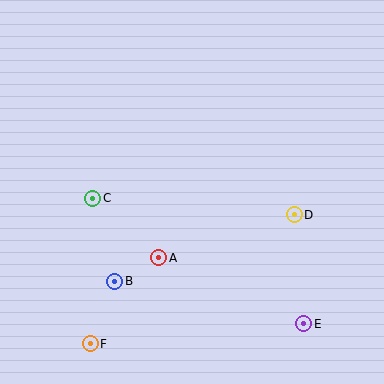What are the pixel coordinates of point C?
Point C is at (93, 198).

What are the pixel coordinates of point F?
Point F is at (90, 344).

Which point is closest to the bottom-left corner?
Point F is closest to the bottom-left corner.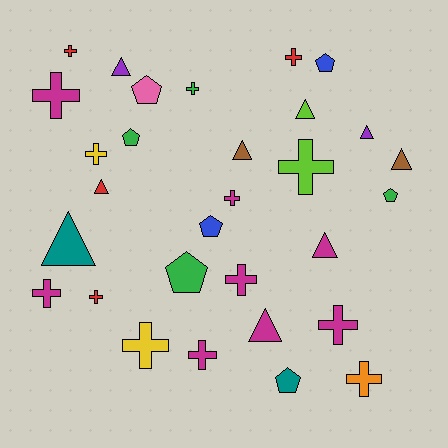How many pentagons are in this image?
There are 7 pentagons.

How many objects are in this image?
There are 30 objects.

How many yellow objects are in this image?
There are 2 yellow objects.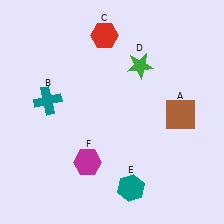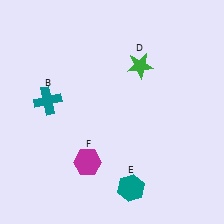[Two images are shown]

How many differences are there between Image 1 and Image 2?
There are 2 differences between the two images.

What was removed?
The brown square (A), the red hexagon (C) were removed in Image 2.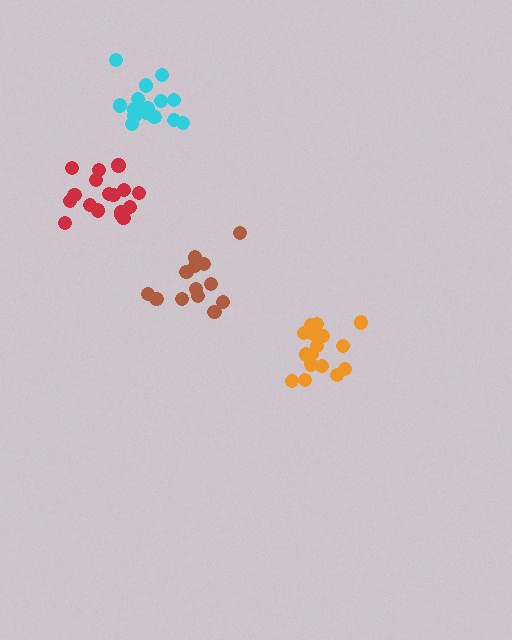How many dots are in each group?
Group 1: 17 dots, Group 2: 13 dots, Group 3: 16 dots, Group 4: 17 dots (63 total).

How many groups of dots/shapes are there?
There are 4 groups.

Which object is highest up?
The cyan cluster is topmost.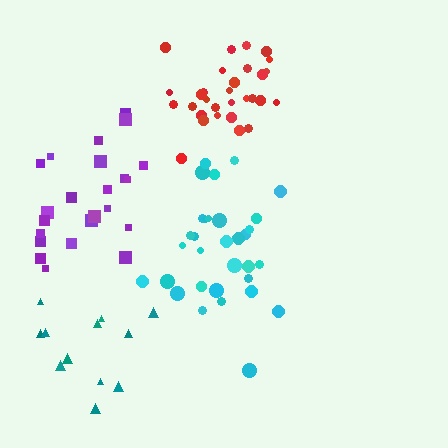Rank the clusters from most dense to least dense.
red, cyan, purple, teal.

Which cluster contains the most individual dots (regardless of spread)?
Cyan (32).